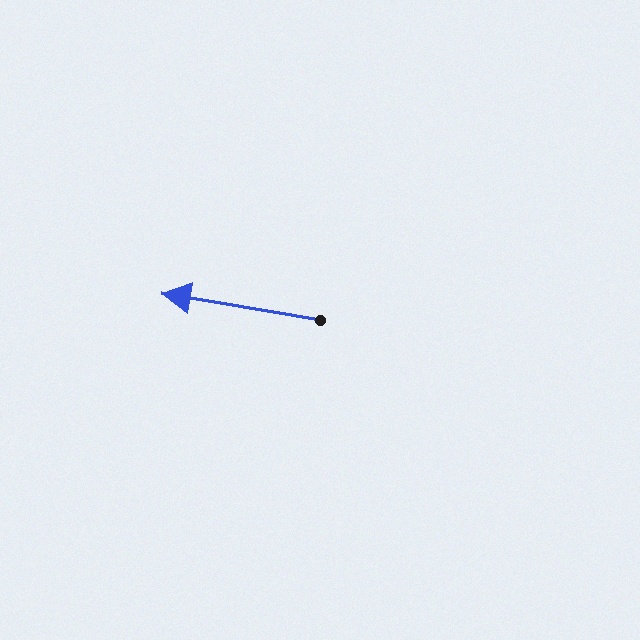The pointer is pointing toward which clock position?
Roughly 9 o'clock.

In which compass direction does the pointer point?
West.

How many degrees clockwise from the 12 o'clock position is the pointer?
Approximately 280 degrees.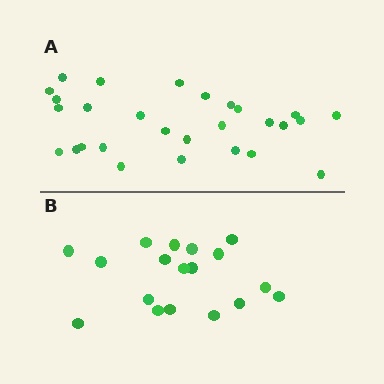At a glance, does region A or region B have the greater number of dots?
Region A (the top region) has more dots.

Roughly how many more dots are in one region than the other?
Region A has roughly 10 or so more dots than region B.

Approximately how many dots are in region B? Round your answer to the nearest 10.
About 20 dots. (The exact count is 18, which rounds to 20.)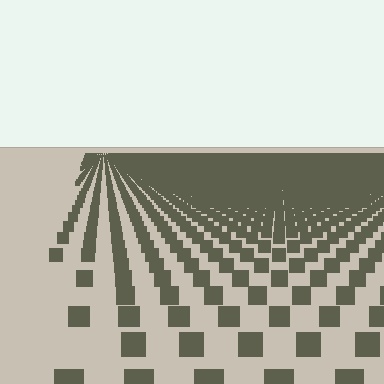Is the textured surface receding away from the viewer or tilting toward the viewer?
The surface is receding away from the viewer. Texture elements get smaller and denser toward the top.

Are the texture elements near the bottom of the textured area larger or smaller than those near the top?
Larger. Near the bottom, elements are closer to the viewer and appear at a bigger on-screen size.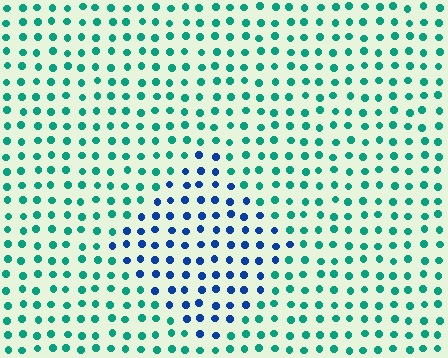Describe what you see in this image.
The image is filled with small teal elements in a uniform arrangement. A diamond-shaped region is visible where the elements are tinted to a slightly different hue, forming a subtle color boundary.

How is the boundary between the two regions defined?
The boundary is defined purely by a slight shift in hue (about 53 degrees). Spacing, size, and orientation are identical on both sides.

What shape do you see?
I see a diamond.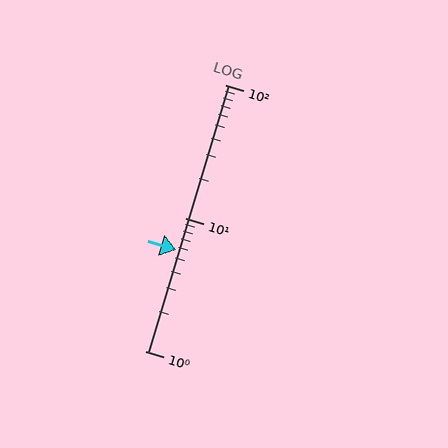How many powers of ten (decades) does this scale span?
The scale spans 2 decades, from 1 to 100.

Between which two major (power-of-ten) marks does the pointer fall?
The pointer is between 1 and 10.